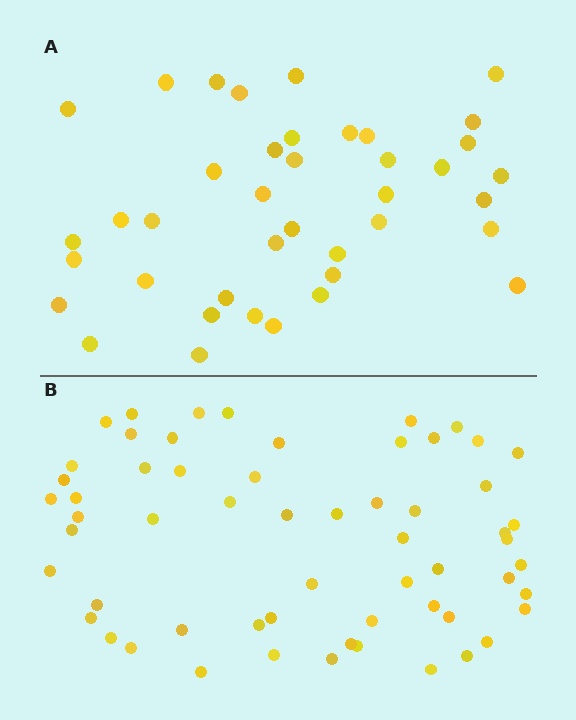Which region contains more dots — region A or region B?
Region B (the bottom region) has more dots.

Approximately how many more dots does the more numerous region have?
Region B has approximately 20 more dots than region A.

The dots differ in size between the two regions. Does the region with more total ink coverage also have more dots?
No. Region A has more total ink coverage because its dots are larger, but region B actually contains more individual dots. Total area can be misleading — the number of items is what matters here.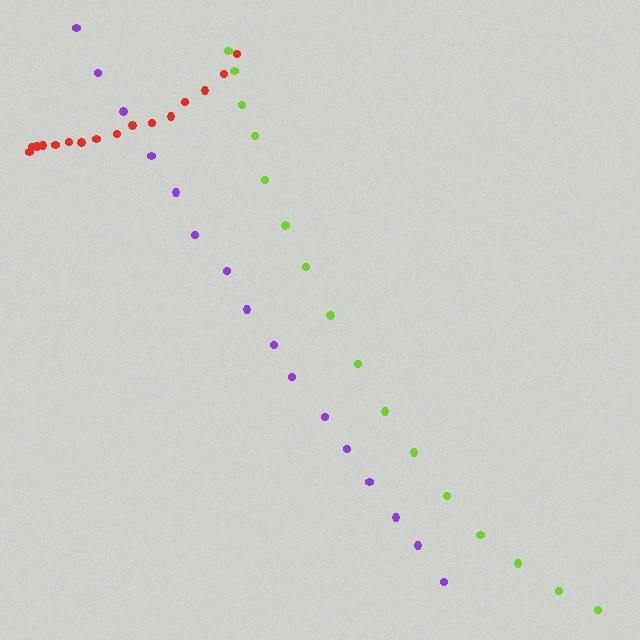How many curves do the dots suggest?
There are 3 distinct paths.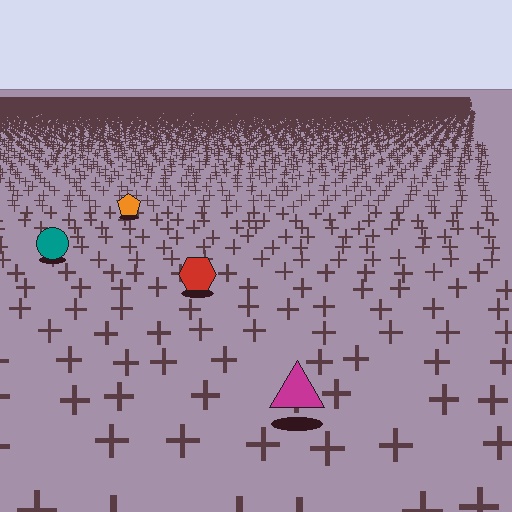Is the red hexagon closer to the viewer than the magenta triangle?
No. The magenta triangle is closer — you can tell from the texture gradient: the ground texture is coarser near it.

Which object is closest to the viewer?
The magenta triangle is closest. The texture marks near it are larger and more spread out.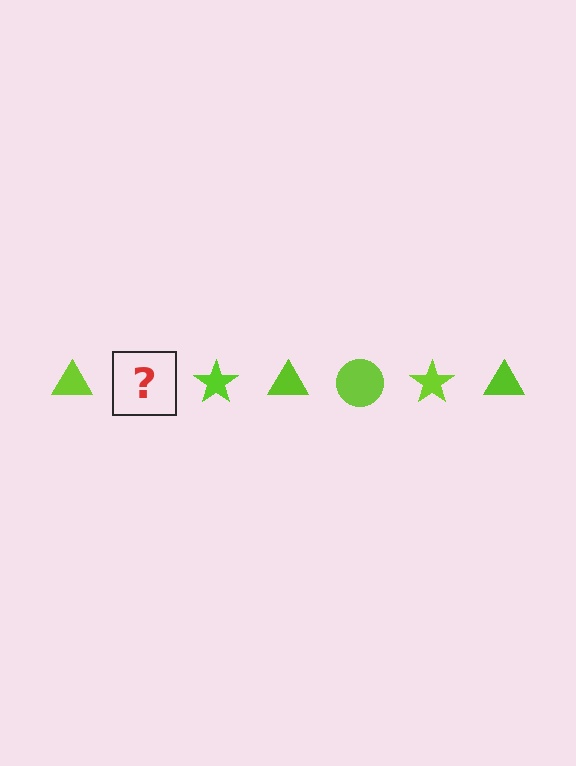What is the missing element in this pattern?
The missing element is a lime circle.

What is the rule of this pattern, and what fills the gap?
The rule is that the pattern cycles through triangle, circle, star shapes in lime. The gap should be filled with a lime circle.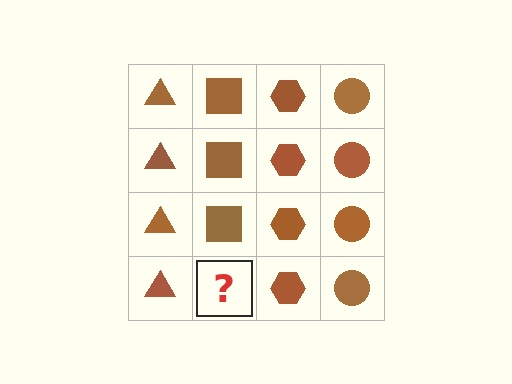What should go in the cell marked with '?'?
The missing cell should contain a brown square.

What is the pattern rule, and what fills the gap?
The rule is that each column has a consistent shape. The gap should be filled with a brown square.